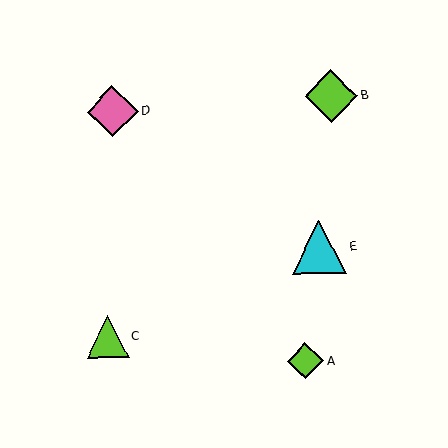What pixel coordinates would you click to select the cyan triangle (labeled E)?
Click at (319, 247) to select the cyan triangle E.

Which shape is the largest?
The cyan triangle (labeled E) is the largest.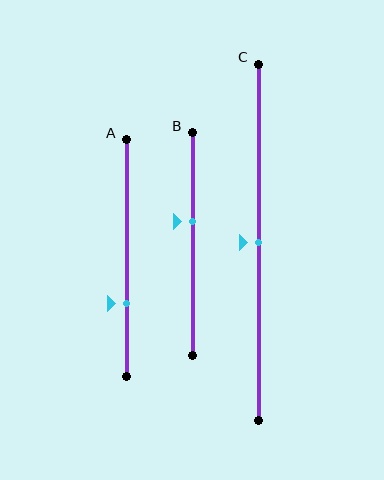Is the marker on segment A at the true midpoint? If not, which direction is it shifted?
No, the marker on segment A is shifted downward by about 19% of the segment length.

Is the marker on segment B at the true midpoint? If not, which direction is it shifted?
No, the marker on segment B is shifted upward by about 10% of the segment length.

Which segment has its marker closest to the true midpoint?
Segment C has its marker closest to the true midpoint.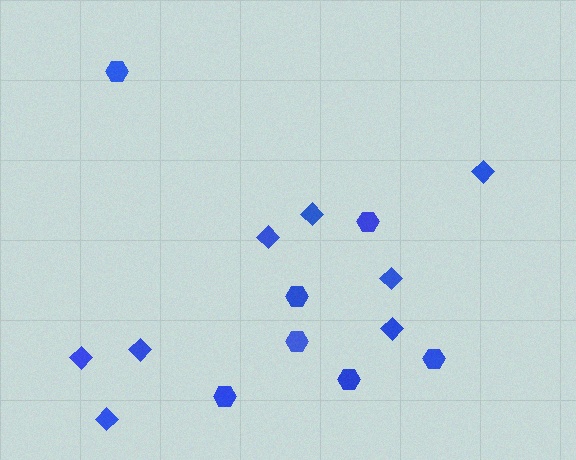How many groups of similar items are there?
There are 2 groups: one group of hexagons (7) and one group of diamonds (8).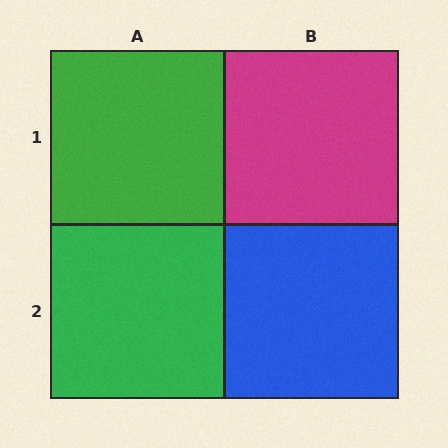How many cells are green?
2 cells are green.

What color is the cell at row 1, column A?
Green.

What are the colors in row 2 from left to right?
Green, blue.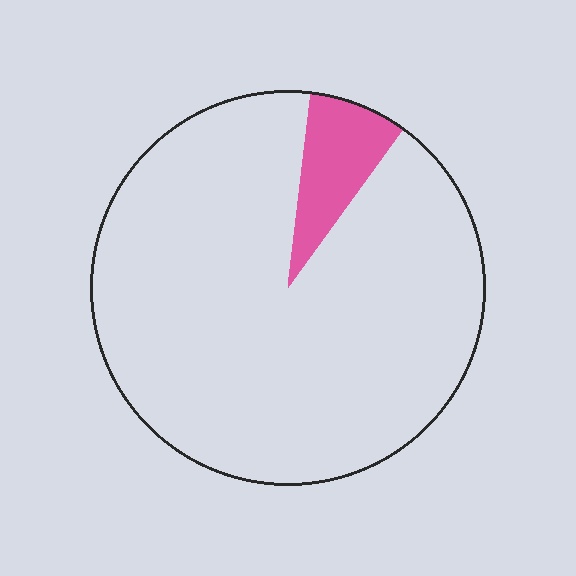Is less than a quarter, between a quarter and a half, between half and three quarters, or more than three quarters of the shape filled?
Less than a quarter.